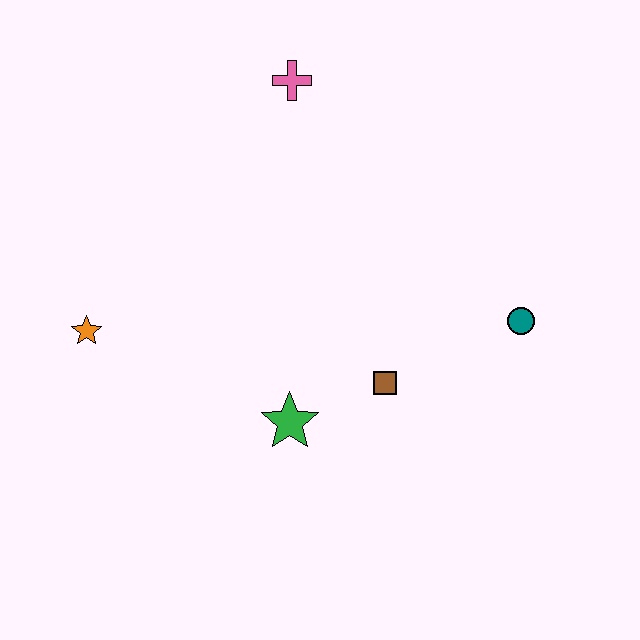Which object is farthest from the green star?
The pink cross is farthest from the green star.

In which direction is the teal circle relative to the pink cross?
The teal circle is below the pink cross.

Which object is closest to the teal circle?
The brown square is closest to the teal circle.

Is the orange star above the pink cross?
No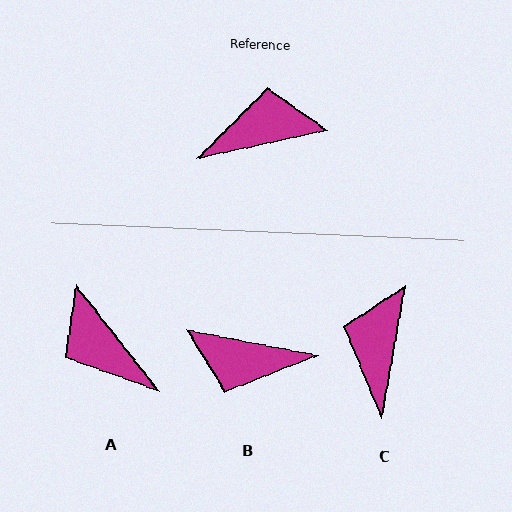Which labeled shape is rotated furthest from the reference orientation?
B, about 157 degrees away.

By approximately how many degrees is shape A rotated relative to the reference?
Approximately 116 degrees counter-clockwise.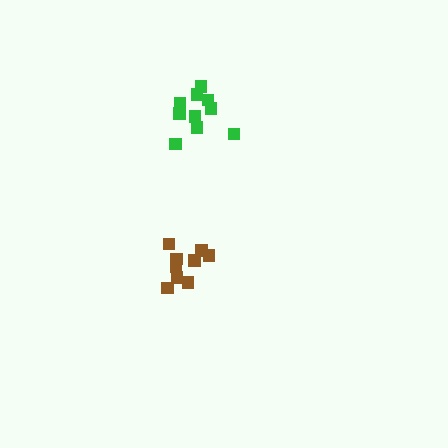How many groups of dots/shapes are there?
There are 2 groups.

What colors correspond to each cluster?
The clusters are colored: green, brown.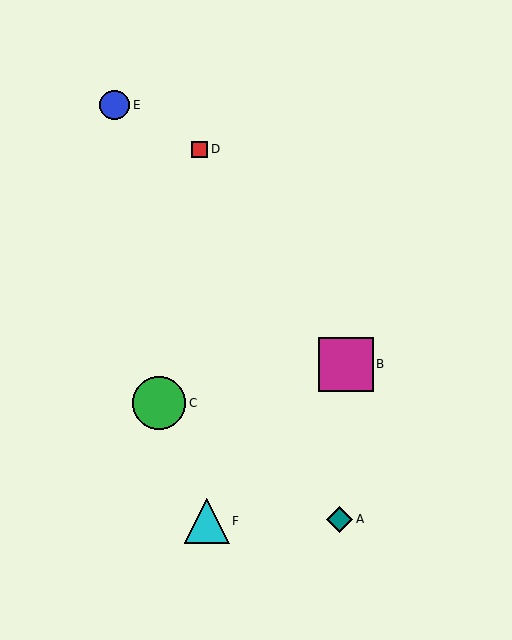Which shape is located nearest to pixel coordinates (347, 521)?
The teal diamond (labeled A) at (340, 519) is nearest to that location.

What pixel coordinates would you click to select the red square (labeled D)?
Click at (200, 149) to select the red square D.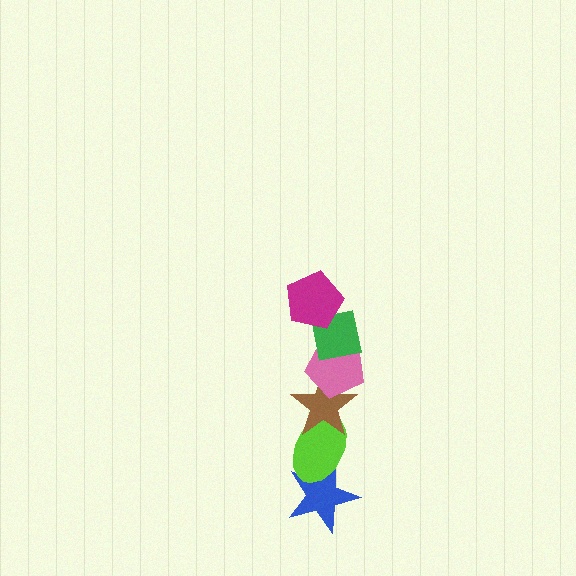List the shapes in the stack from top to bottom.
From top to bottom: the magenta pentagon, the green square, the pink pentagon, the brown star, the lime ellipse, the blue star.